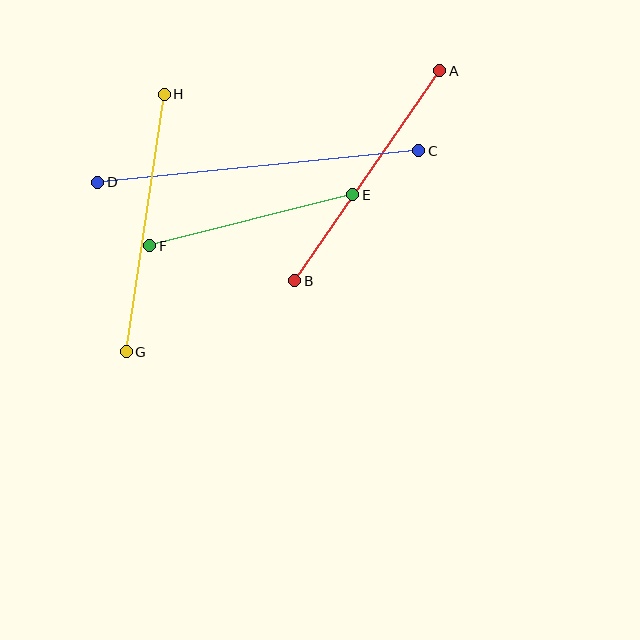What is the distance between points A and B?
The distance is approximately 255 pixels.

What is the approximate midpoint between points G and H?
The midpoint is at approximately (145, 223) pixels.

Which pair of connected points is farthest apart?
Points C and D are farthest apart.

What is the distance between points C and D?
The distance is approximately 322 pixels.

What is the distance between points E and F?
The distance is approximately 210 pixels.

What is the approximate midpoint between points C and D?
The midpoint is at approximately (258, 166) pixels.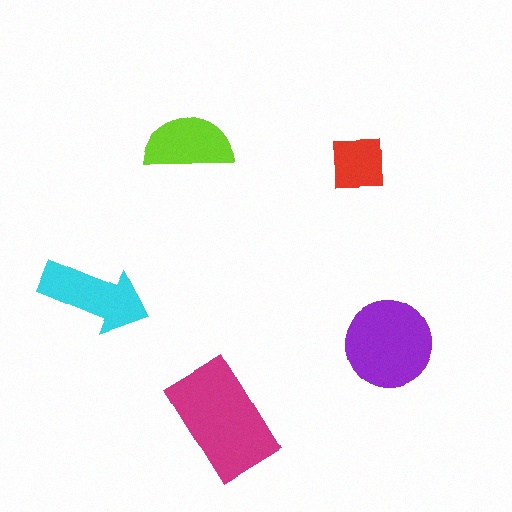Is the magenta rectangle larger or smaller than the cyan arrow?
Larger.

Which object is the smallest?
The red square.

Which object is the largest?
The magenta rectangle.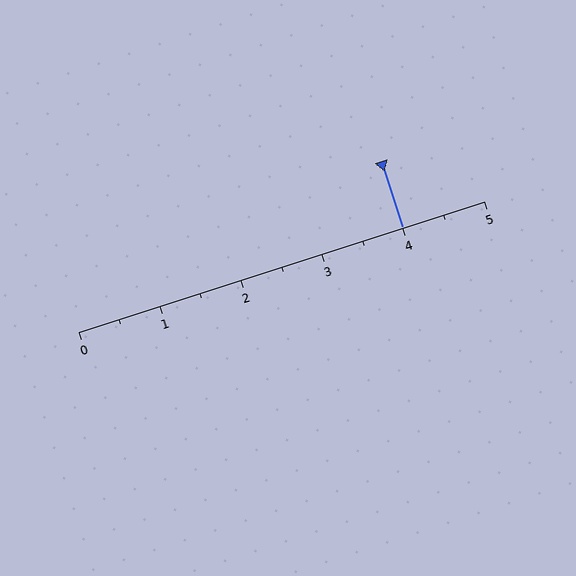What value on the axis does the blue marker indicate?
The marker indicates approximately 4.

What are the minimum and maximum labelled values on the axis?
The axis runs from 0 to 5.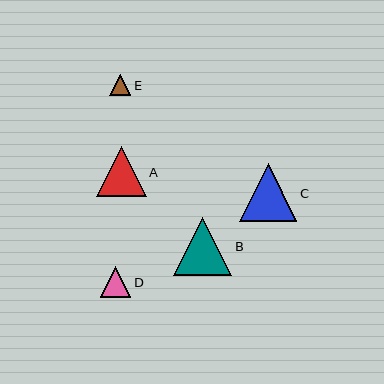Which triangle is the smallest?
Triangle E is the smallest with a size of approximately 21 pixels.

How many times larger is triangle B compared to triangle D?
Triangle B is approximately 1.9 times the size of triangle D.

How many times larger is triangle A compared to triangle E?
Triangle A is approximately 2.4 times the size of triangle E.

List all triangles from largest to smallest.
From largest to smallest: B, C, A, D, E.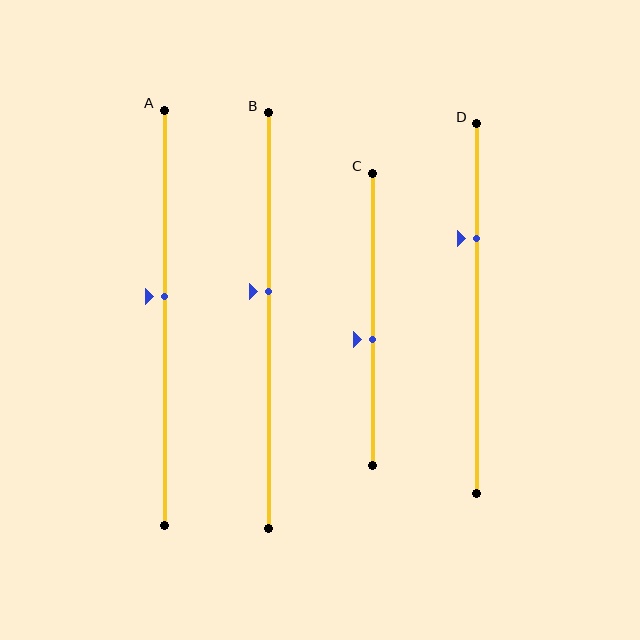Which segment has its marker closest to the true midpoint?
Segment A has its marker closest to the true midpoint.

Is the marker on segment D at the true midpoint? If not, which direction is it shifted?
No, the marker on segment D is shifted upward by about 19% of the segment length.